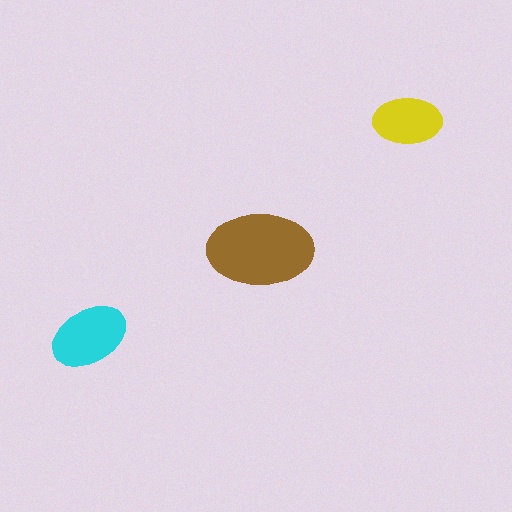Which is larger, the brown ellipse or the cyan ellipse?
The brown one.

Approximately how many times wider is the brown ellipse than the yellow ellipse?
About 1.5 times wider.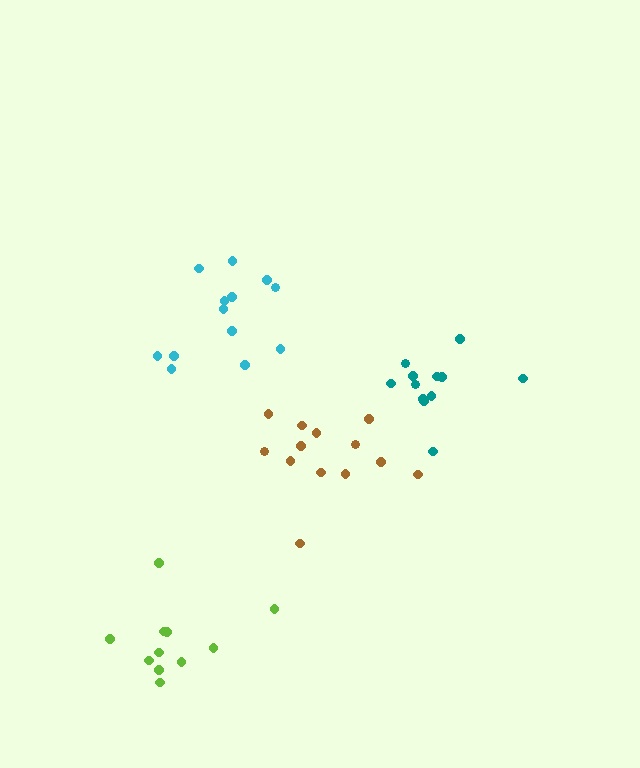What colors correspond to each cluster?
The clusters are colored: lime, teal, cyan, brown.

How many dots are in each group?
Group 1: 11 dots, Group 2: 12 dots, Group 3: 13 dots, Group 4: 13 dots (49 total).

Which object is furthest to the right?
The teal cluster is rightmost.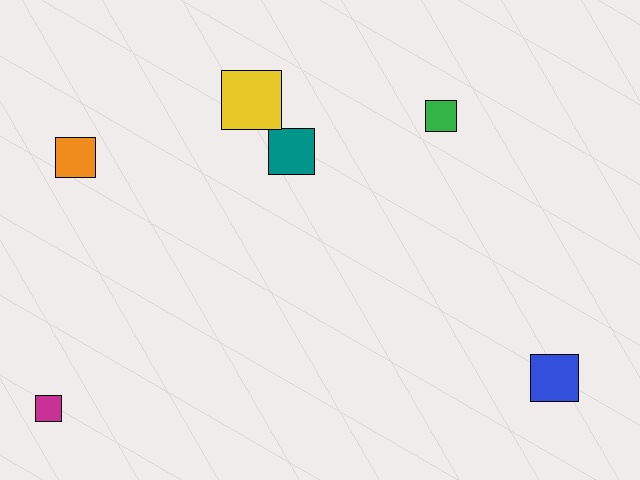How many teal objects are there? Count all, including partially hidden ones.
There is 1 teal object.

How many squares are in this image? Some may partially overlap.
There are 6 squares.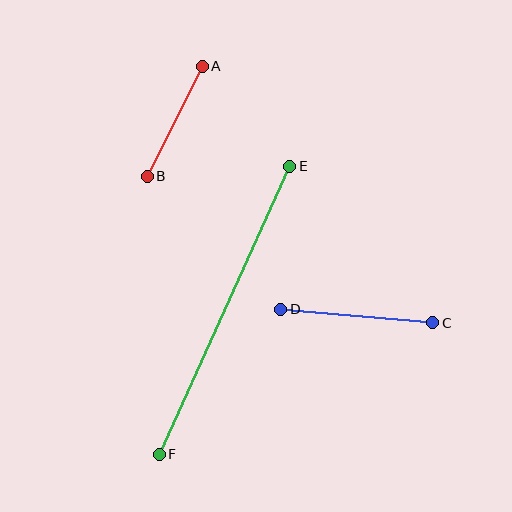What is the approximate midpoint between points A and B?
The midpoint is at approximately (175, 121) pixels.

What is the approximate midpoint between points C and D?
The midpoint is at approximately (357, 316) pixels.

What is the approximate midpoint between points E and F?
The midpoint is at approximately (224, 310) pixels.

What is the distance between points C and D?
The distance is approximately 152 pixels.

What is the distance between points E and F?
The distance is approximately 316 pixels.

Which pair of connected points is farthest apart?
Points E and F are farthest apart.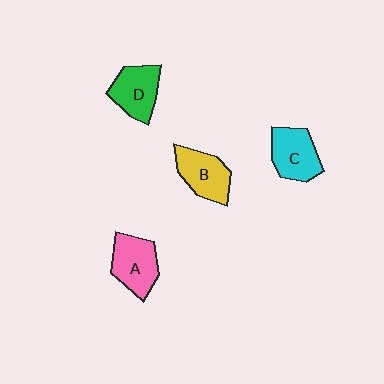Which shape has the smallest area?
Shape D (green).